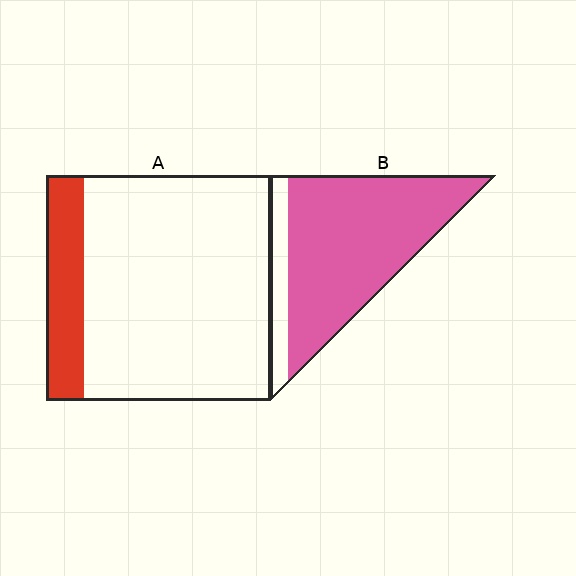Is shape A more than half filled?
No.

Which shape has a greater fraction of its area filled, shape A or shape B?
Shape B.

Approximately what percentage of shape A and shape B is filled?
A is approximately 15% and B is approximately 85%.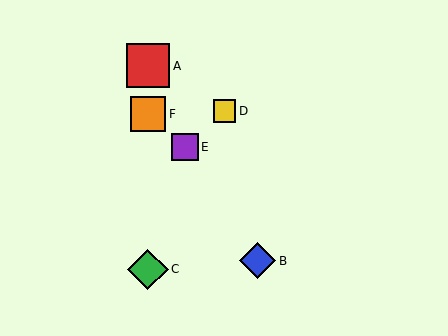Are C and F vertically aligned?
Yes, both are at x≈148.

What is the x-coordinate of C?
Object C is at x≈148.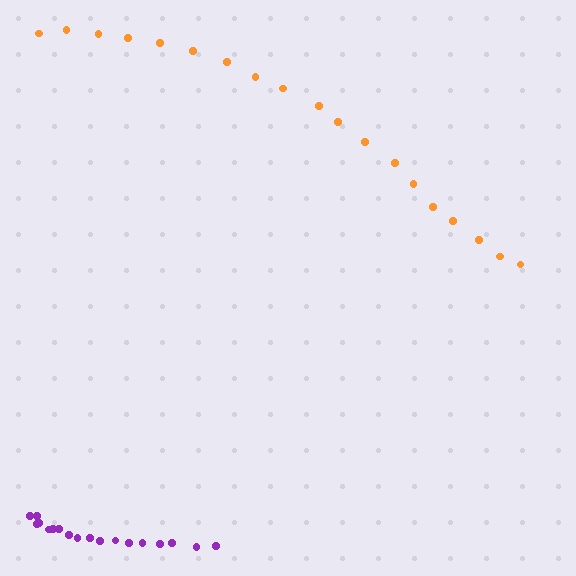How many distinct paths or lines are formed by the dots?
There are 2 distinct paths.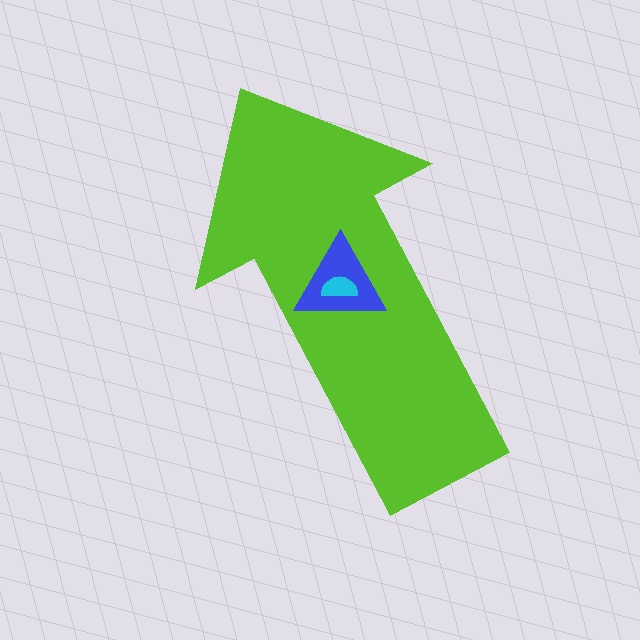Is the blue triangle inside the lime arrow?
Yes.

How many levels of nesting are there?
3.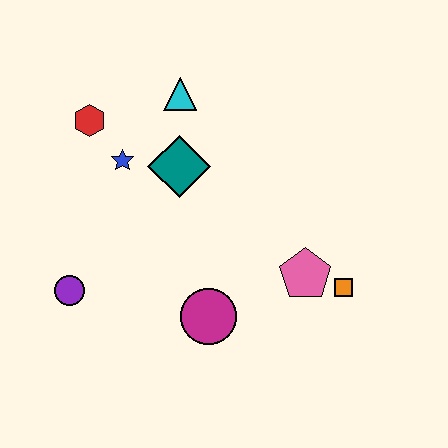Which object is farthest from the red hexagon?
The orange square is farthest from the red hexagon.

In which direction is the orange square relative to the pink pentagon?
The orange square is to the right of the pink pentagon.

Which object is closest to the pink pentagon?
The orange square is closest to the pink pentagon.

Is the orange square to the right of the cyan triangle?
Yes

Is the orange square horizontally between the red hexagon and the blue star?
No